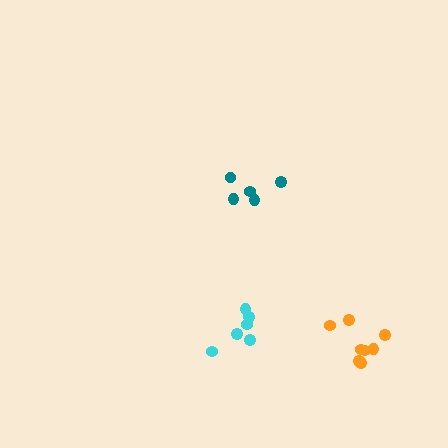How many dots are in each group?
Group 1: 5 dots, Group 2: 6 dots, Group 3: 8 dots (19 total).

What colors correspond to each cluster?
The clusters are colored: teal, cyan, orange.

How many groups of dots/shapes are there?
There are 3 groups.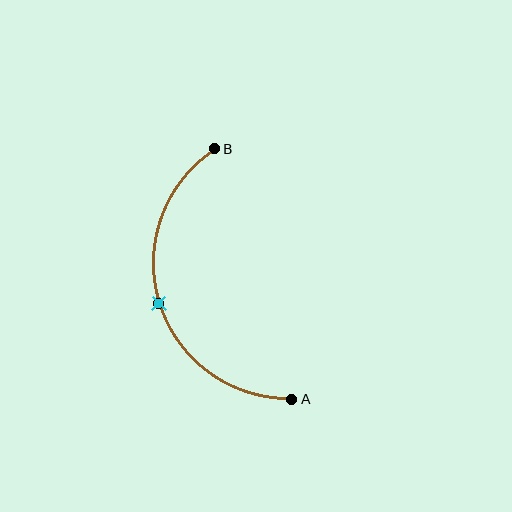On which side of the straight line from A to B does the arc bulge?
The arc bulges to the left of the straight line connecting A and B.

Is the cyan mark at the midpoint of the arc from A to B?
Yes. The cyan mark lies on the arc at equal arc-length from both A and B — it is the arc midpoint.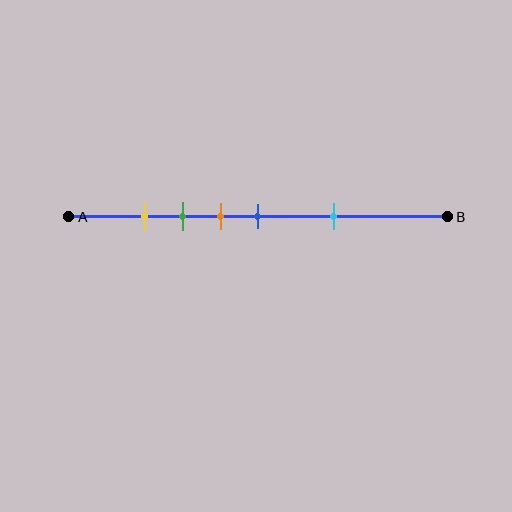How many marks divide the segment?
There are 5 marks dividing the segment.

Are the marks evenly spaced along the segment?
No, the marks are not evenly spaced.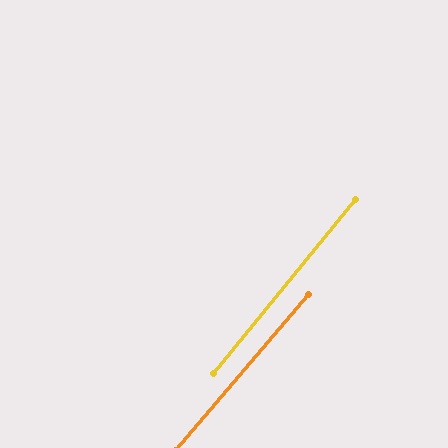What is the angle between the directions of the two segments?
Approximately 1 degree.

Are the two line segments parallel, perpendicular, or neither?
Parallel — their directions differ by only 1.2°.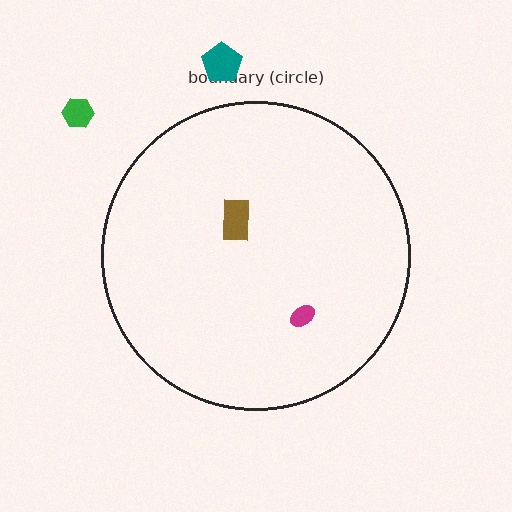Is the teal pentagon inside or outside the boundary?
Outside.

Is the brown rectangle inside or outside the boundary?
Inside.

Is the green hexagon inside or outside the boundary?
Outside.